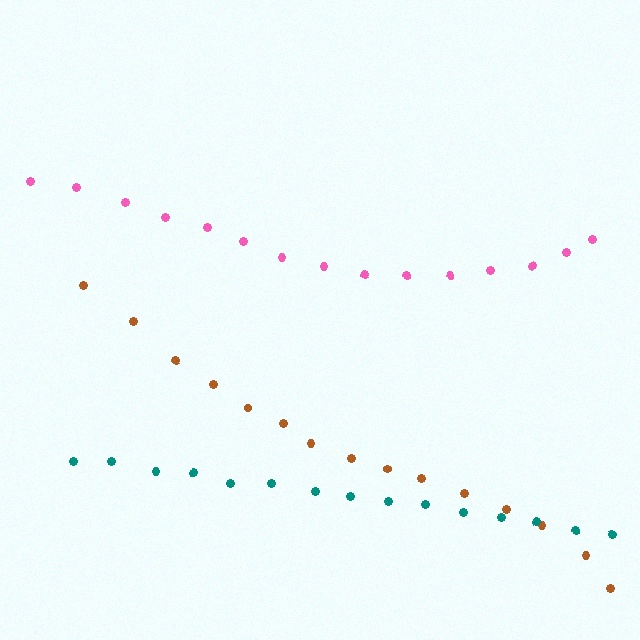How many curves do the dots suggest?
There are 3 distinct paths.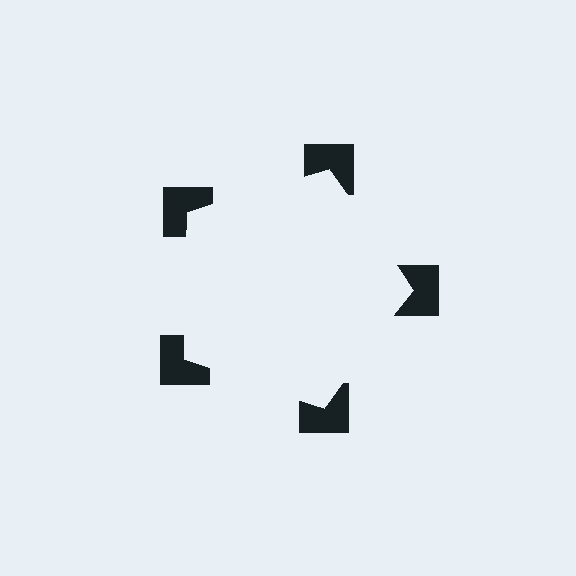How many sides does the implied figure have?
5 sides.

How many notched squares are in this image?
There are 5 — one at each vertex of the illusory pentagon.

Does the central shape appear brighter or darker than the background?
It typically appears slightly brighter than the background, even though no actual brightness change is drawn.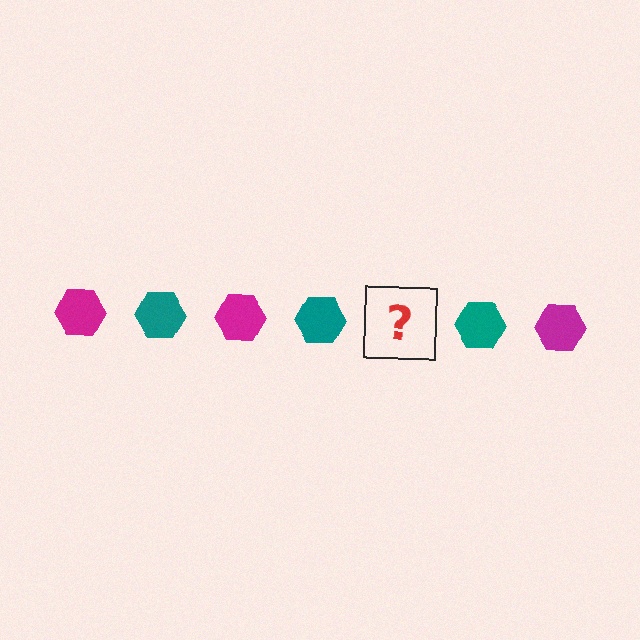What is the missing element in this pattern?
The missing element is a magenta hexagon.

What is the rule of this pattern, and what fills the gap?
The rule is that the pattern cycles through magenta, teal hexagons. The gap should be filled with a magenta hexagon.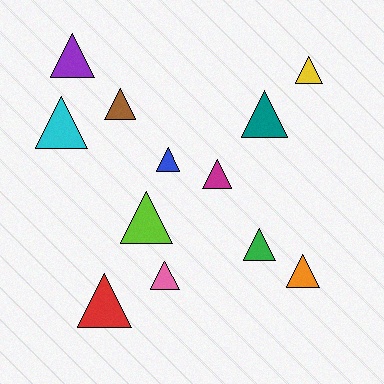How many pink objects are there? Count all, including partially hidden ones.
There is 1 pink object.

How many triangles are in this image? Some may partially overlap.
There are 12 triangles.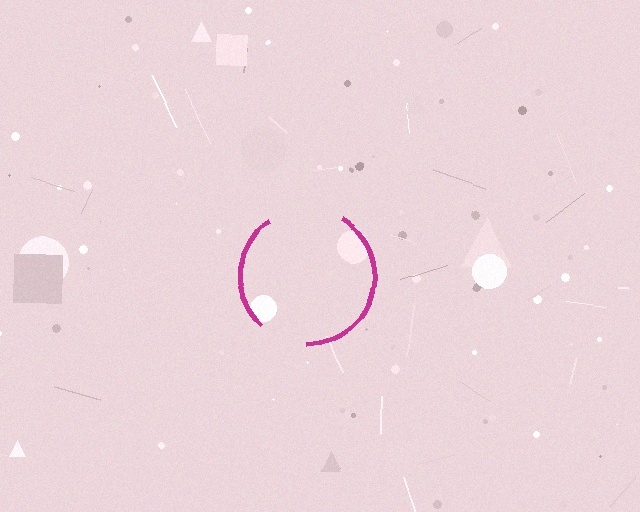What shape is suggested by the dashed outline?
The dashed outline suggests a circle.